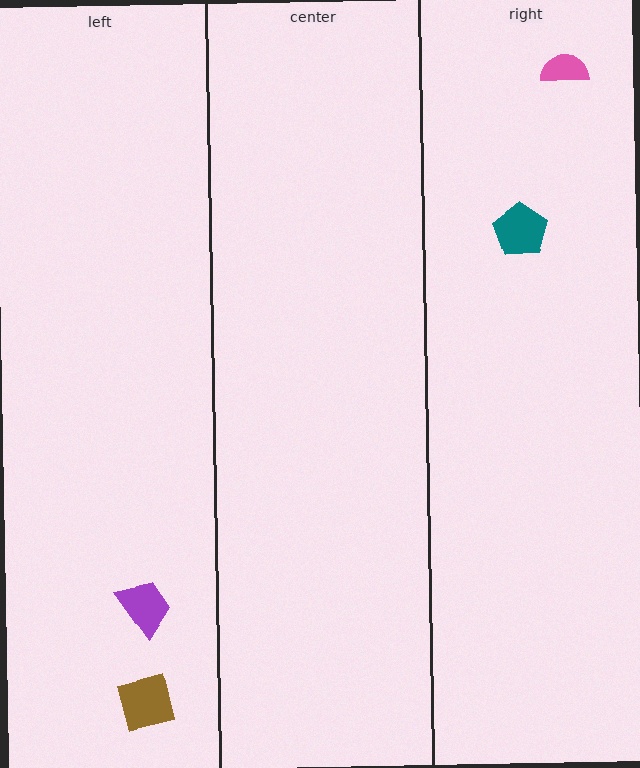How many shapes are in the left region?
2.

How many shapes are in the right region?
2.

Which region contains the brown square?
The left region.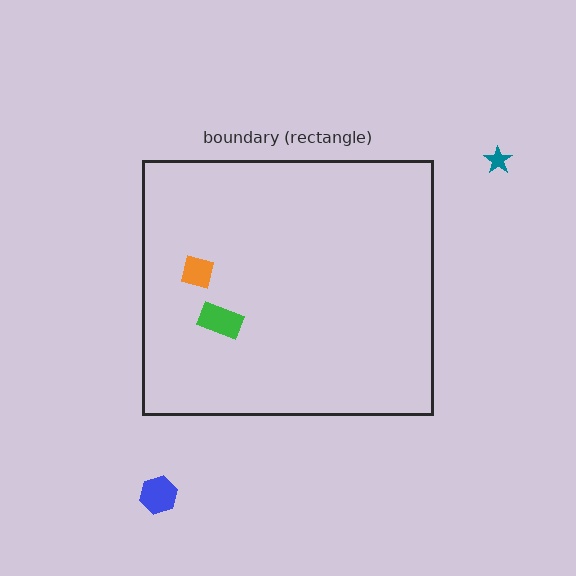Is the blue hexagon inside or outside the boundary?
Outside.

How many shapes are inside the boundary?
2 inside, 2 outside.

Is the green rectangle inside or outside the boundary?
Inside.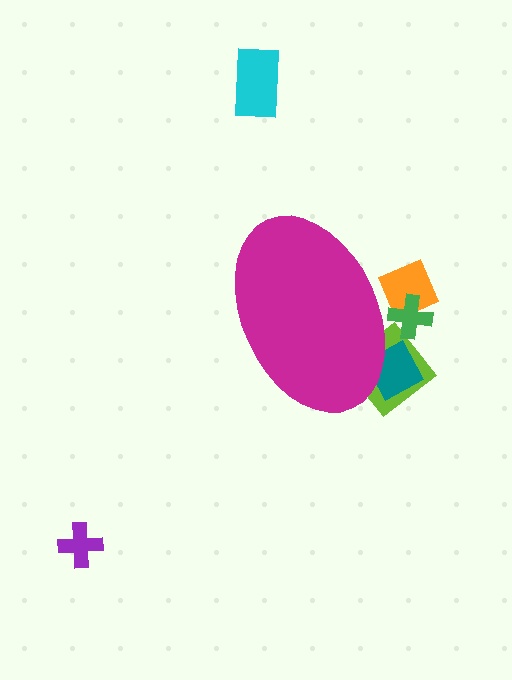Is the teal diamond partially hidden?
Yes, the teal diamond is partially hidden behind the magenta ellipse.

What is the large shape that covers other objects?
A magenta ellipse.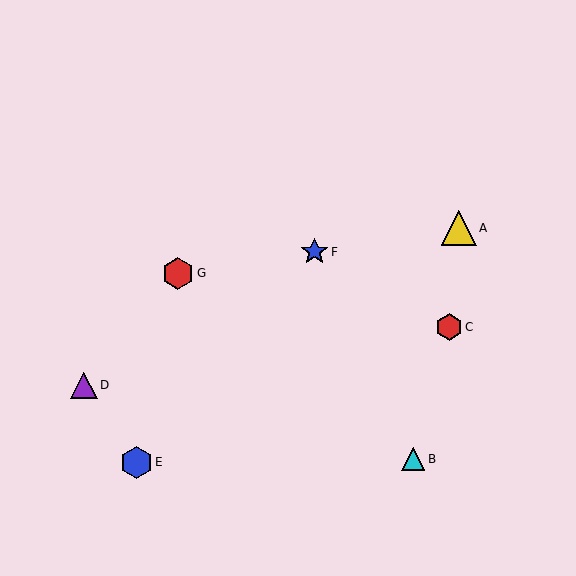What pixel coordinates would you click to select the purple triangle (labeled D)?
Click at (84, 385) to select the purple triangle D.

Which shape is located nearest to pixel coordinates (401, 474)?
The cyan triangle (labeled B) at (413, 459) is nearest to that location.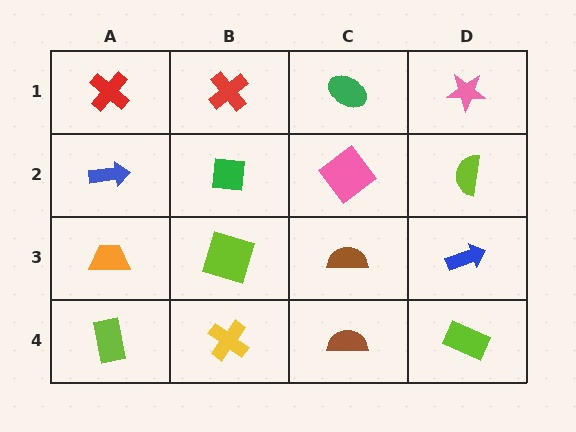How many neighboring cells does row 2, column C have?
4.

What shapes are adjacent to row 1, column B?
A green square (row 2, column B), a red cross (row 1, column A), a green ellipse (row 1, column C).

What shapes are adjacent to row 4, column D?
A blue arrow (row 3, column D), a brown semicircle (row 4, column C).